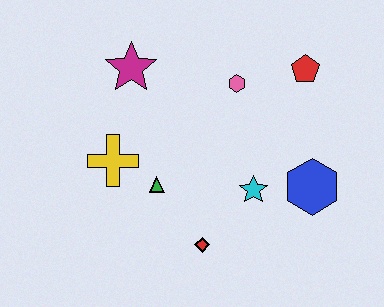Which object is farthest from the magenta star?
The blue hexagon is farthest from the magenta star.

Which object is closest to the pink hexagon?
The red pentagon is closest to the pink hexagon.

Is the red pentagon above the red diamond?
Yes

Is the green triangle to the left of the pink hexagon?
Yes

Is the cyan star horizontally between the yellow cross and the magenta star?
No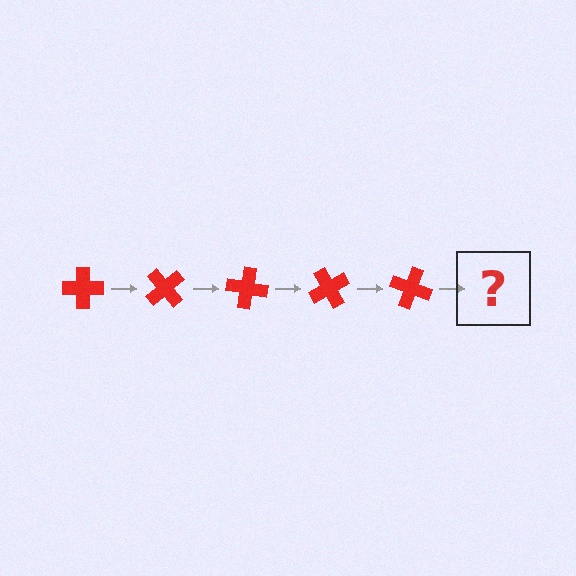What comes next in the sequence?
The next element should be a red cross rotated 250 degrees.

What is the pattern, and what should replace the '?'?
The pattern is that the cross rotates 50 degrees each step. The '?' should be a red cross rotated 250 degrees.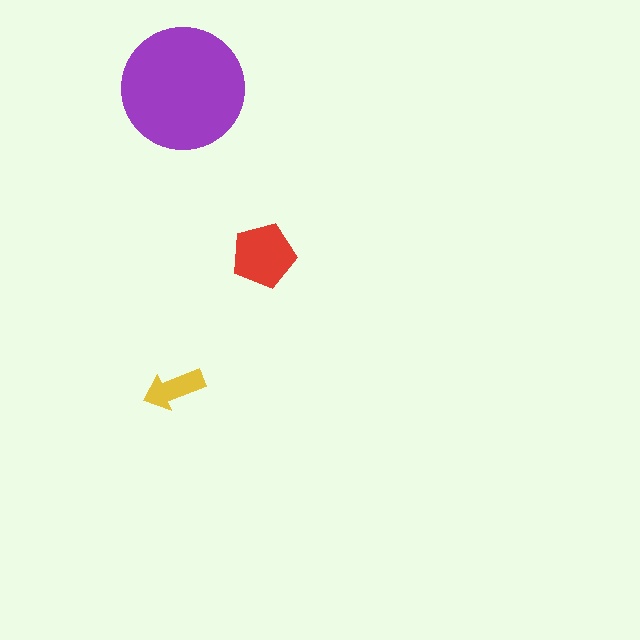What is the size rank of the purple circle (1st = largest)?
1st.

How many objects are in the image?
There are 3 objects in the image.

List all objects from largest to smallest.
The purple circle, the red pentagon, the yellow arrow.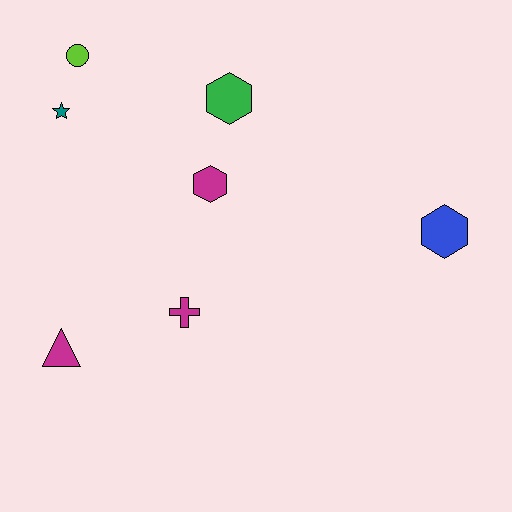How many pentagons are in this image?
There are no pentagons.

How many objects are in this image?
There are 7 objects.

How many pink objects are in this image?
There are no pink objects.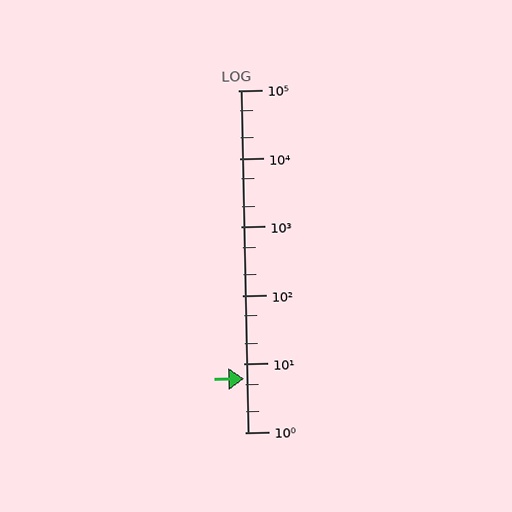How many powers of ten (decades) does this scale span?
The scale spans 5 decades, from 1 to 100000.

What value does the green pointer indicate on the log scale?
The pointer indicates approximately 6.